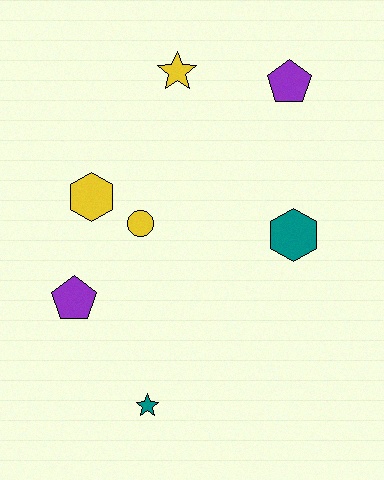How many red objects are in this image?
There are no red objects.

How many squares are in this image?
There are no squares.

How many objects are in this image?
There are 7 objects.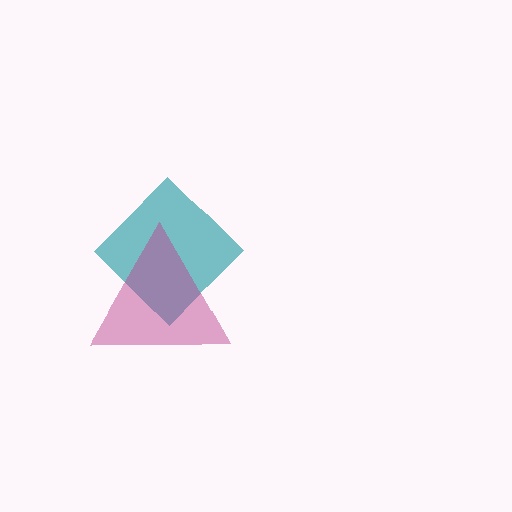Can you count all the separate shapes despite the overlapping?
Yes, there are 2 separate shapes.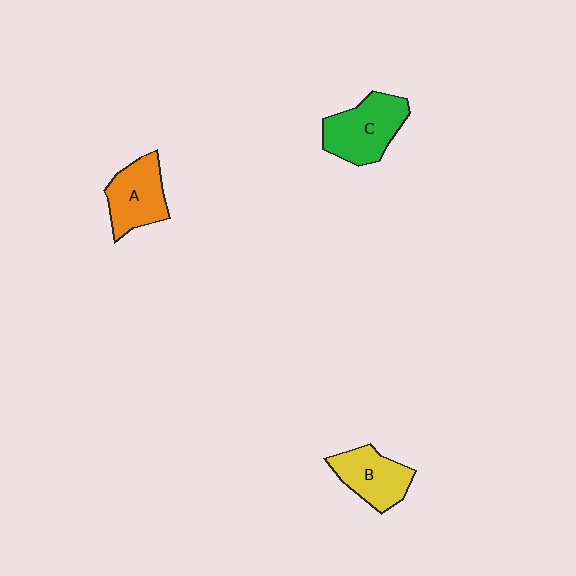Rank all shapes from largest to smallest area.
From largest to smallest: C (green), A (orange), B (yellow).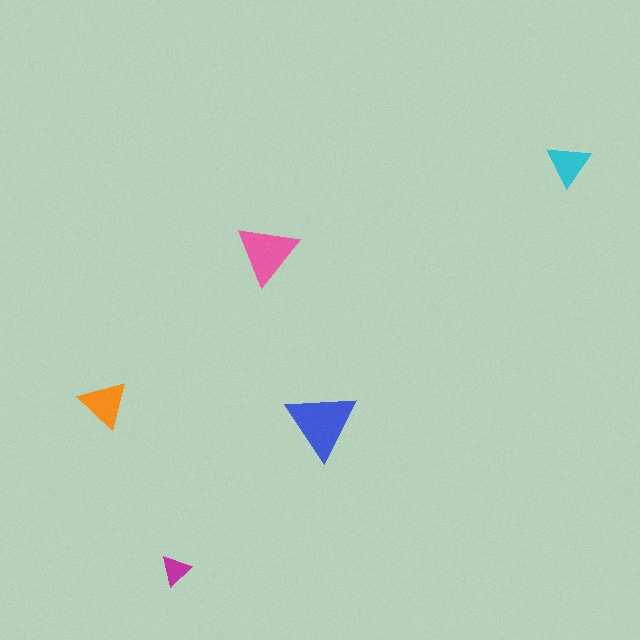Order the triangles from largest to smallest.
the blue one, the pink one, the orange one, the cyan one, the magenta one.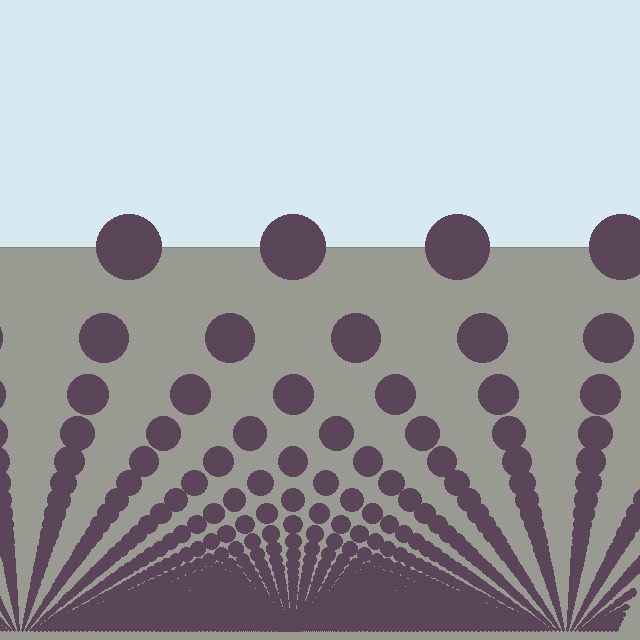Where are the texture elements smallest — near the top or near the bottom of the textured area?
Near the bottom.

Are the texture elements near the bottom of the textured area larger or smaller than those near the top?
Smaller. The gradient is inverted — elements near the bottom are smaller and denser.